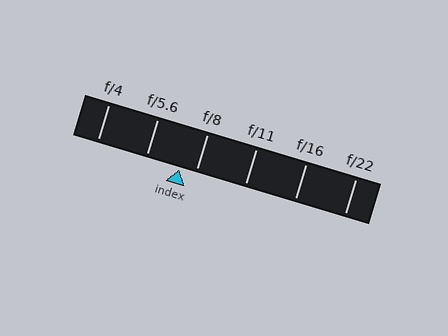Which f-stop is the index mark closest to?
The index mark is closest to f/8.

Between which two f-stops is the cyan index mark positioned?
The index mark is between f/5.6 and f/8.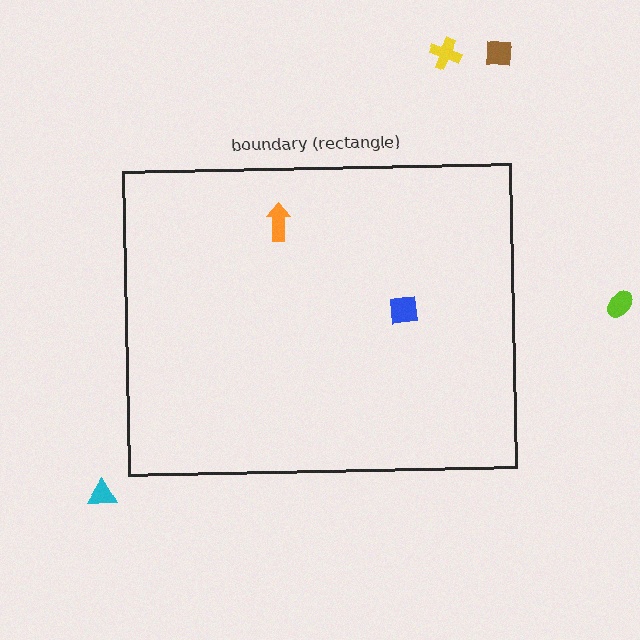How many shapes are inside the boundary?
2 inside, 4 outside.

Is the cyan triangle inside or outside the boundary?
Outside.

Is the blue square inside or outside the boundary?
Inside.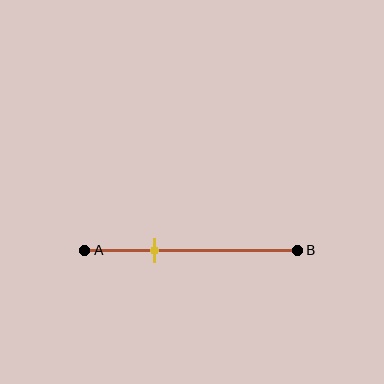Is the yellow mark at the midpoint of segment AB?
No, the mark is at about 35% from A, not at the 50% midpoint.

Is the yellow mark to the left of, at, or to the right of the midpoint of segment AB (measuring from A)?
The yellow mark is to the left of the midpoint of segment AB.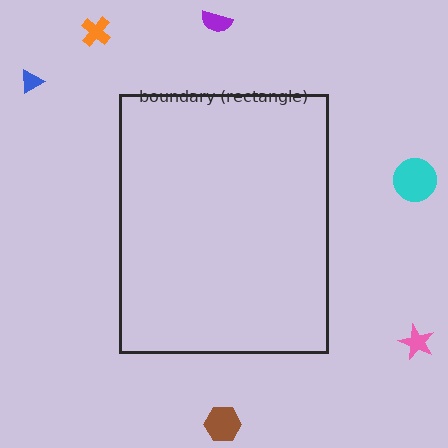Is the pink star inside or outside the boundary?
Outside.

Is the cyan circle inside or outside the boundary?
Outside.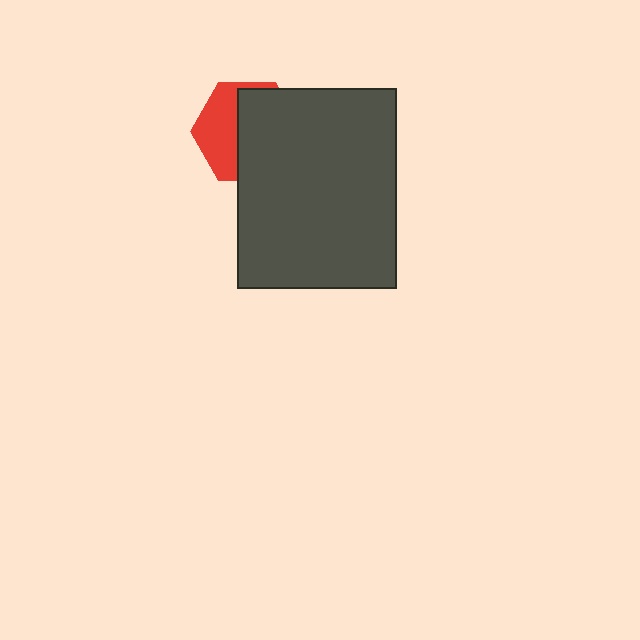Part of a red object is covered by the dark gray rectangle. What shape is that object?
It is a hexagon.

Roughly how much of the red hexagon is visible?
A small part of it is visible (roughly 42%).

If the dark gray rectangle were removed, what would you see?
You would see the complete red hexagon.